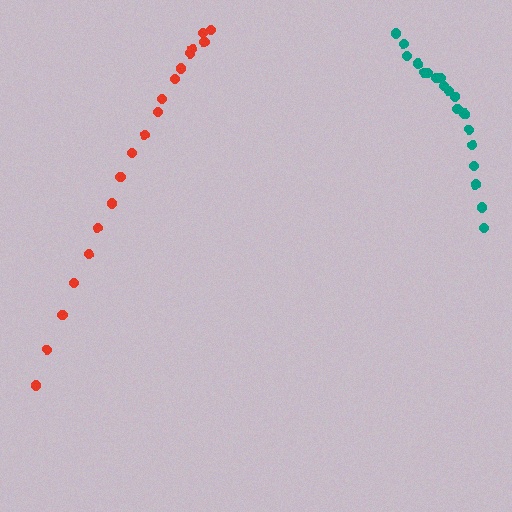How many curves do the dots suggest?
There are 2 distinct paths.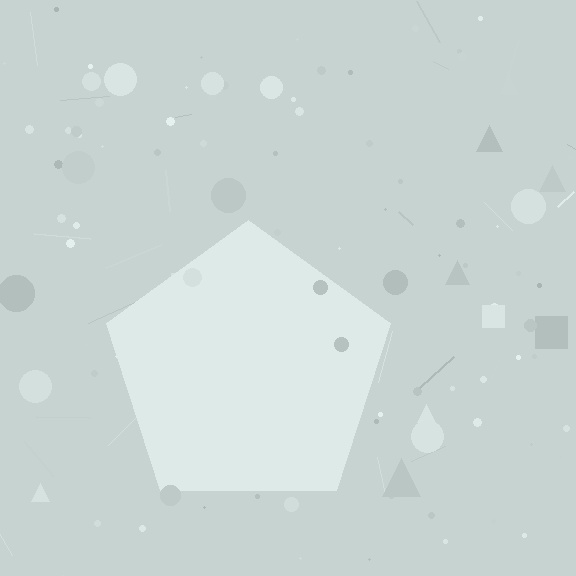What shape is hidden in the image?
A pentagon is hidden in the image.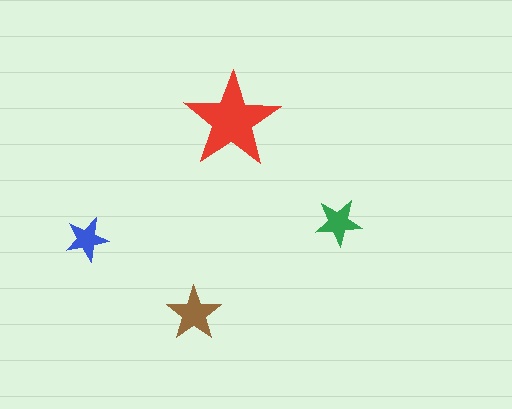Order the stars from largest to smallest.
the red one, the brown one, the green one, the blue one.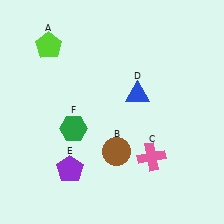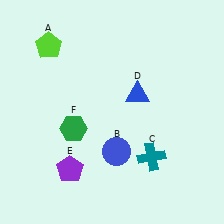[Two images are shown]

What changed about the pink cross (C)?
In Image 1, C is pink. In Image 2, it changed to teal.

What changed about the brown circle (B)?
In Image 1, B is brown. In Image 2, it changed to blue.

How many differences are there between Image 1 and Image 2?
There are 2 differences between the two images.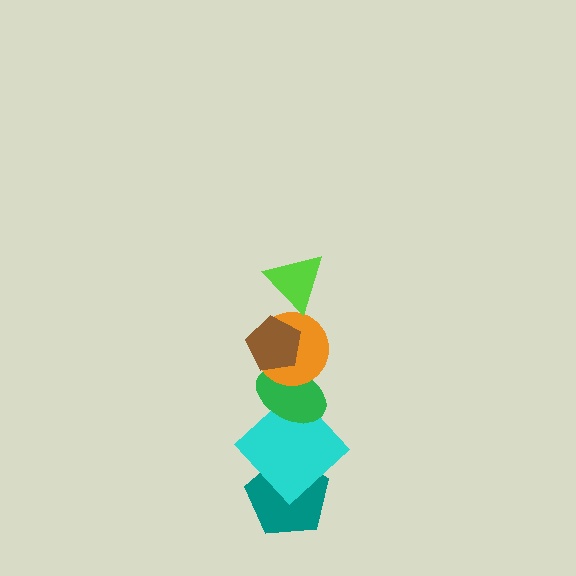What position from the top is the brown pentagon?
The brown pentagon is 2nd from the top.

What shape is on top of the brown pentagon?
The lime triangle is on top of the brown pentagon.